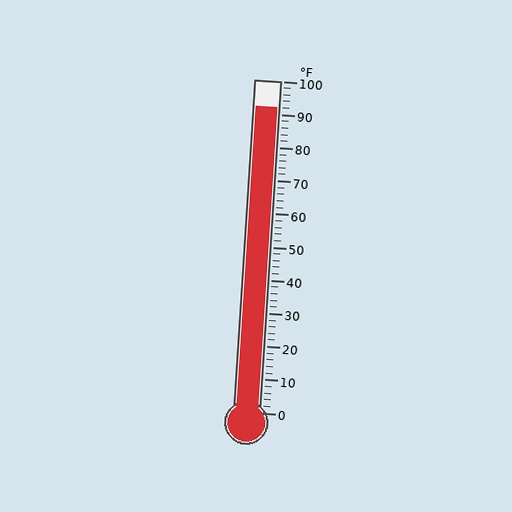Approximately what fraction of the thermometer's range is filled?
The thermometer is filled to approximately 90% of its range.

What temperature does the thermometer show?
The thermometer shows approximately 92°F.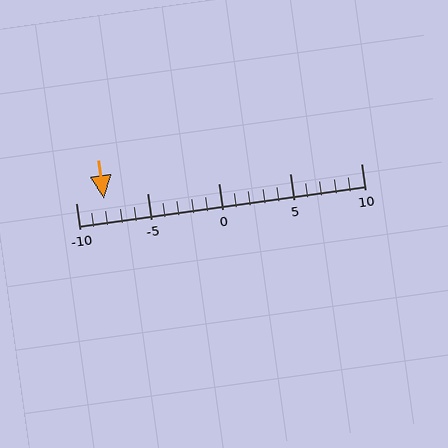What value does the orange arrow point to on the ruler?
The orange arrow points to approximately -8.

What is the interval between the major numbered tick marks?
The major tick marks are spaced 5 units apart.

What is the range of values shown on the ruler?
The ruler shows values from -10 to 10.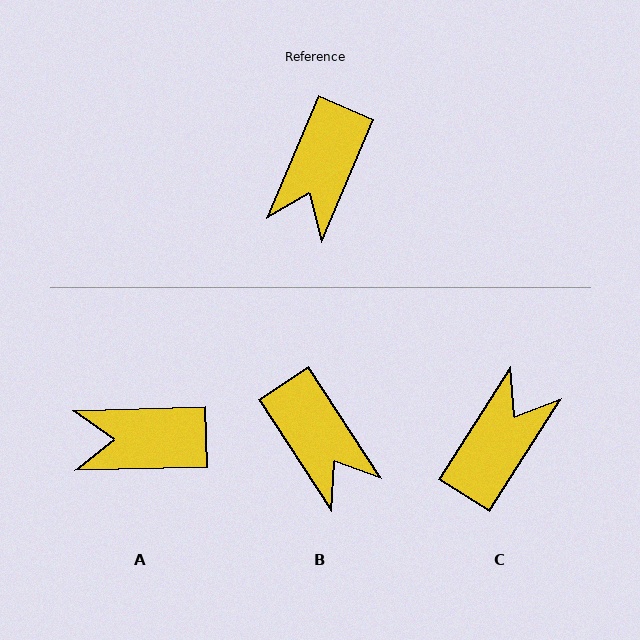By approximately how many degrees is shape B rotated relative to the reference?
Approximately 56 degrees counter-clockwise.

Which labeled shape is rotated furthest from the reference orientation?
C, about 171 degrees away.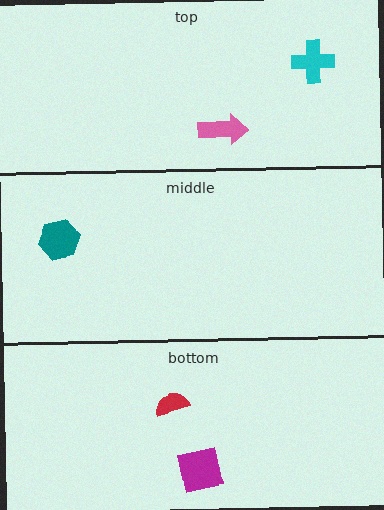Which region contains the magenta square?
The bottom region.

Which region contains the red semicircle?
The bottom region.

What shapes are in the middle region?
The teal hexagon.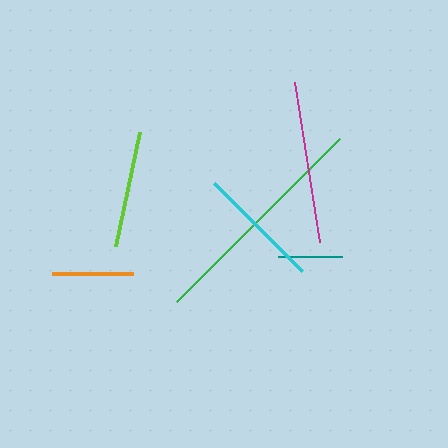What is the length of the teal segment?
The teal segment is approximately 64 pixels long.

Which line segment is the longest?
The green line is the longest at approximately 231 pixels.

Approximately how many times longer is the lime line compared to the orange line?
The lime line is approximately 1.4 times the length of the orange line.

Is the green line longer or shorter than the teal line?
The green line is longer than the teal line.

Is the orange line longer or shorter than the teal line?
The orange line is longer than the teal line.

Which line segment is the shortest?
The teal line is the shortest at approximately 64 pixels.